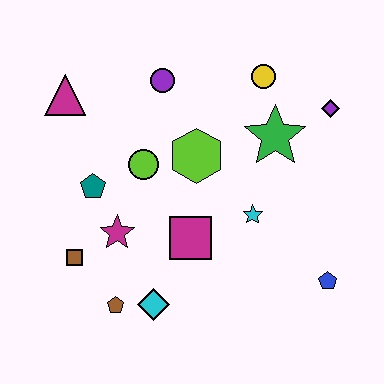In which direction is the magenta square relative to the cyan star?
The magenta square is to the left of the cyan star.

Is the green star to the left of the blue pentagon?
Yes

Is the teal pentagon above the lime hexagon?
No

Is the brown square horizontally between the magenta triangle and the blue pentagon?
Yes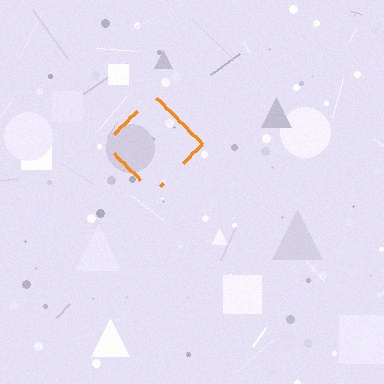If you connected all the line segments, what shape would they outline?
They would outline a diamond.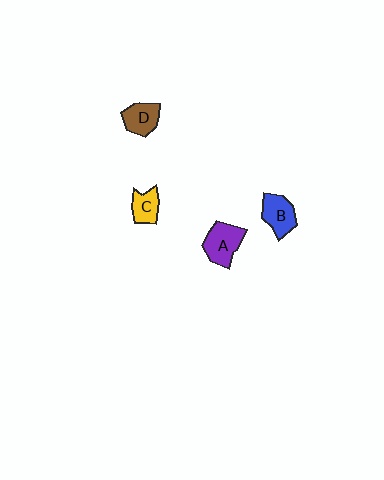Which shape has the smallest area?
Shape C (yellow).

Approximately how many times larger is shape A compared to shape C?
Approximately 1.5 times.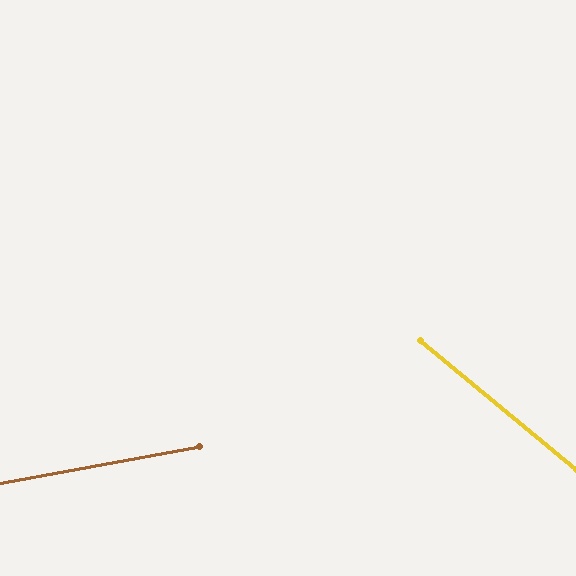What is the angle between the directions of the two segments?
Approximately 50 degrees.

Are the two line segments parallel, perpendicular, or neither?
Neither parallel nor perpendicular — they differ by about 50°.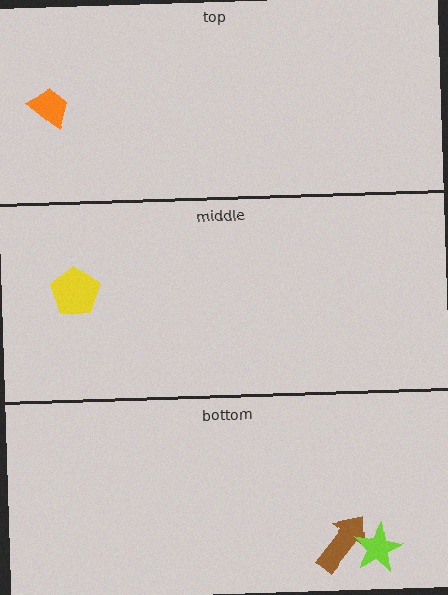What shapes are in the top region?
The orange trapezoid.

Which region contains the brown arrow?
The bottom region.